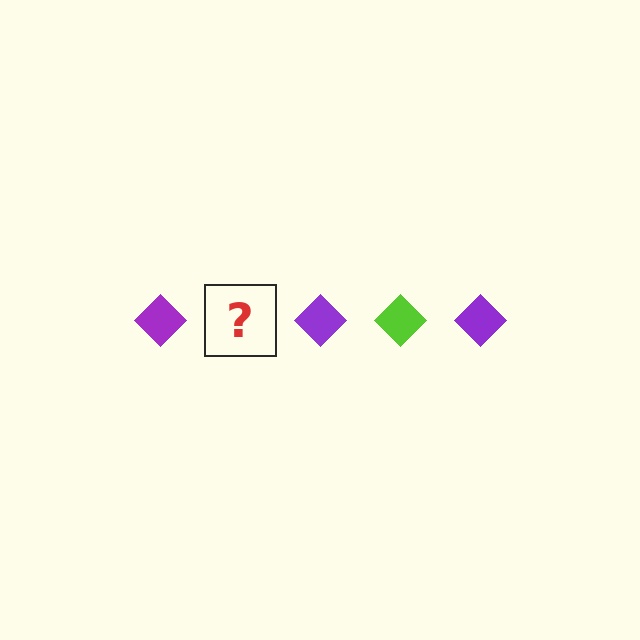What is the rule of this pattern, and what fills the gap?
The rule is that the pattern cycles through purple, lime diamonds. The gap should be filled with a lime diamond.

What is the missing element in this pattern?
The missing element is a lime diamond.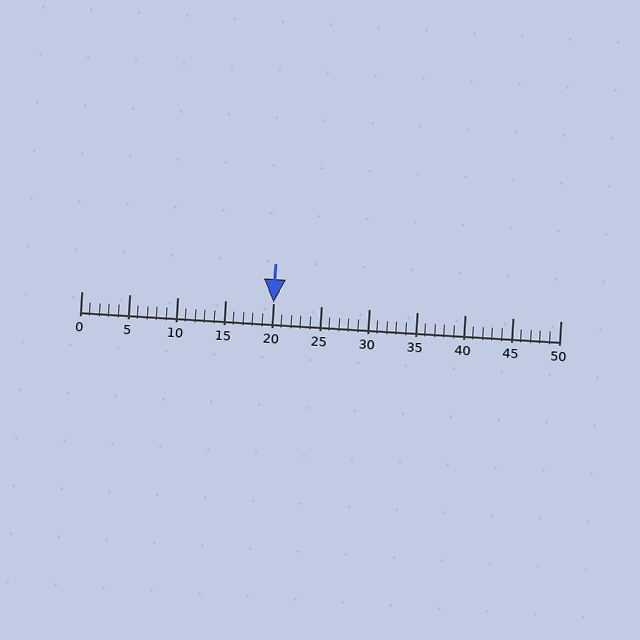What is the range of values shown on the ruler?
The ruler shows values from 0 to 50.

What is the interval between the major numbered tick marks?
The major tick marks are spaced 5 units apart.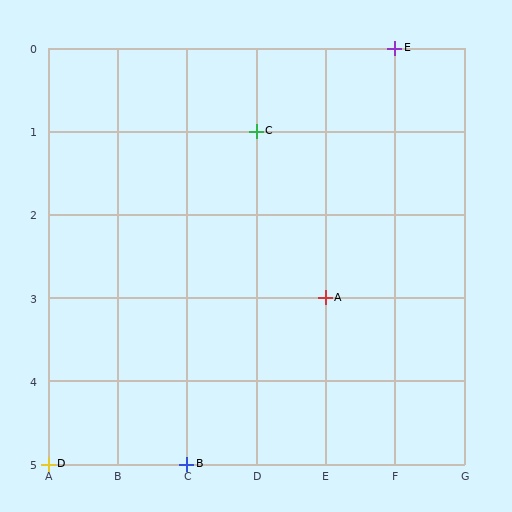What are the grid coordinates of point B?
Point B is at grid coordinates (C, 5).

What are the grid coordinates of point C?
Point C is at grid coordinates (D, 1).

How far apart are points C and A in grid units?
Points C and A are 1 column and 2 rows apart (about 2.2 grid units diagonally).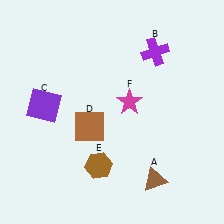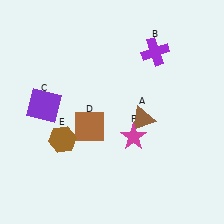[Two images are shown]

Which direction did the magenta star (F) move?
The magenta star (F) moved down.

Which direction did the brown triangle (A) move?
The brown triangle (A) moved up.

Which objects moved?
The objects that moved are: the brown triangle (A), the brown hexagon (E), the magenta star (F).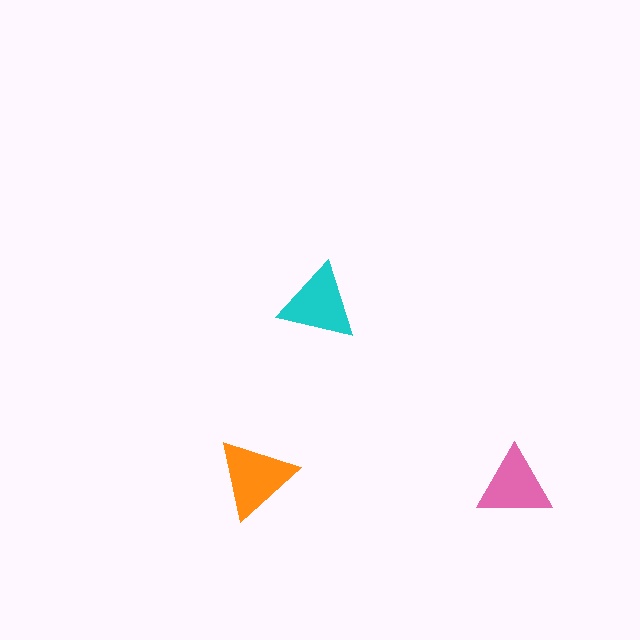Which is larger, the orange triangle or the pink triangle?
The orange one.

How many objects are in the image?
There are 3 objects in the image.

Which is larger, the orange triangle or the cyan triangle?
The orange one.